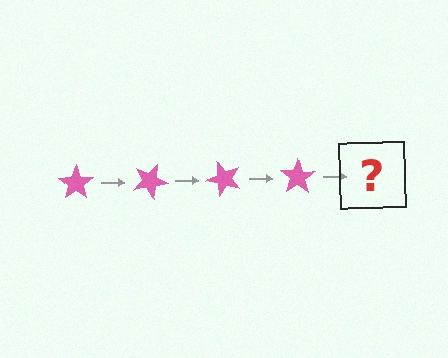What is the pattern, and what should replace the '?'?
The pattern is that the star rotates 25 degrees each step. The '?' should be a pink star rotated 100 degrees.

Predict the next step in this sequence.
The next step is a pink star rotated 100 degrees.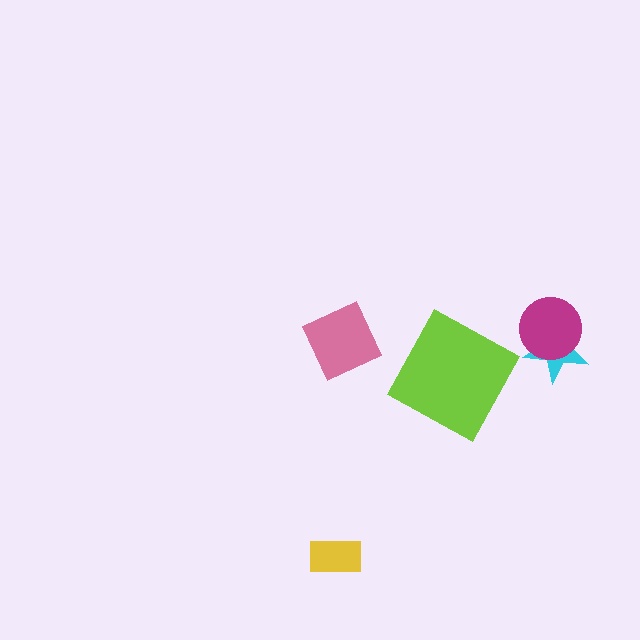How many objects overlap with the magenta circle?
1 object overlaps with the magenta circle.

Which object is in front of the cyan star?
The magenta circle is in front of the cyan star.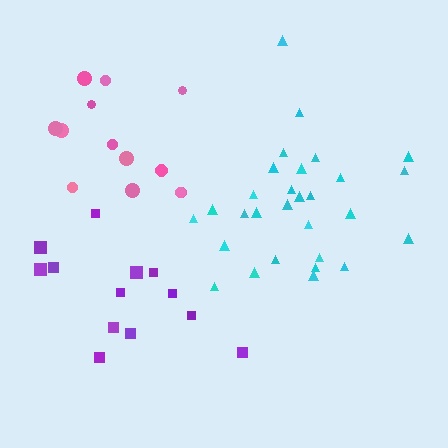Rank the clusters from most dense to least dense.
cyan, pink, purple.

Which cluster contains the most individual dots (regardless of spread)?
Cyan (29).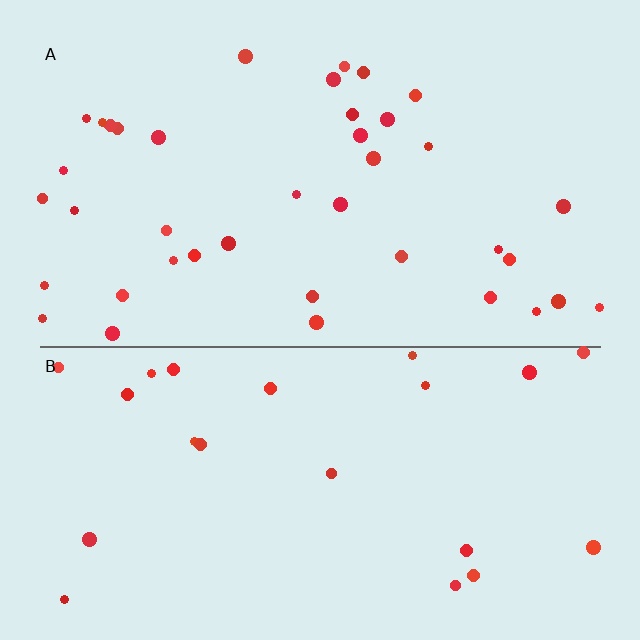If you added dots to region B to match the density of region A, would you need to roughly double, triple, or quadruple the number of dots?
Approximately double.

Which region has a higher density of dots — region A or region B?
A (the top).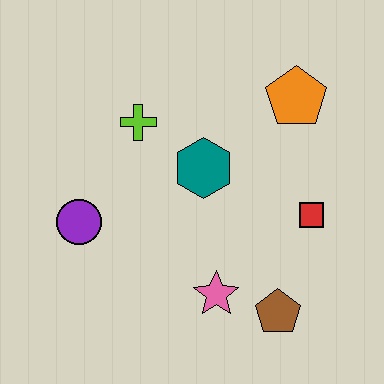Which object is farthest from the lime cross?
The brown pentagon is farthest from the lime cross.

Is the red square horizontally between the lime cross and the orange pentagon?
No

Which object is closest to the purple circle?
The lime cross is closest to the purple circle.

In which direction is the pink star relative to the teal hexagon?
The pink star is below the teal hexagon.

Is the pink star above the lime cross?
No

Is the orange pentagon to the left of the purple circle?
No